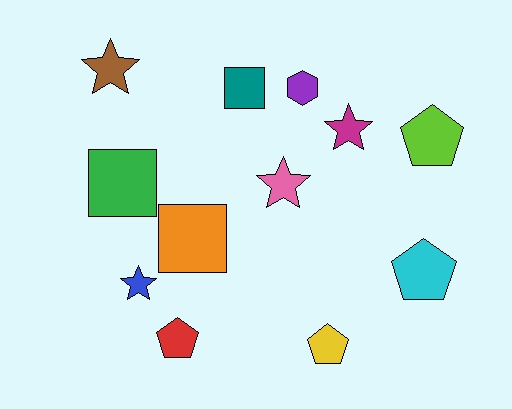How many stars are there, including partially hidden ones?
There are 4 stars.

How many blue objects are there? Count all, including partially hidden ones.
There is 1 blue object.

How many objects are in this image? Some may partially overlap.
There are 12 objects.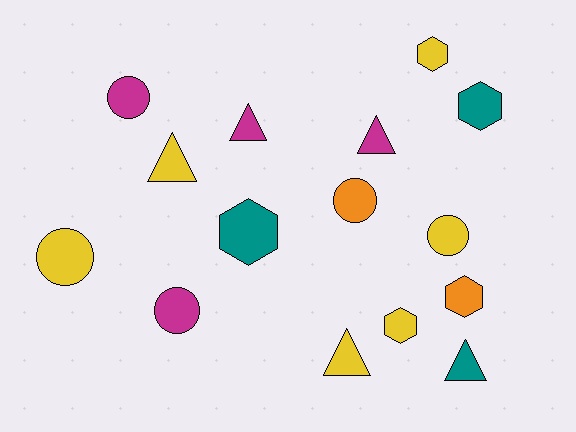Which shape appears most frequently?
Circle, with 5 objects.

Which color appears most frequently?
Yellow, with 6 objects.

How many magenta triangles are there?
There are 2 magenta triangles.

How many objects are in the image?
There are 15 objects.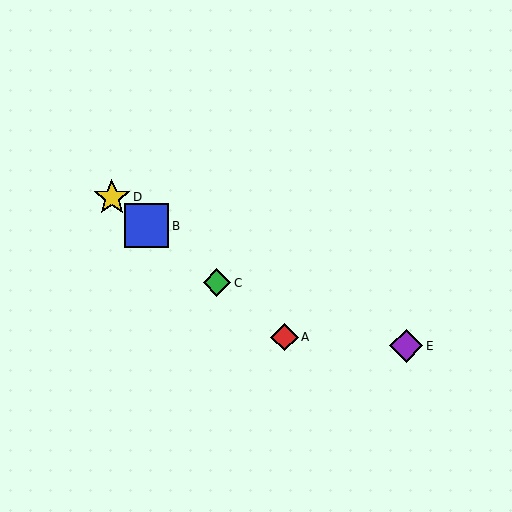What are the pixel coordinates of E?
Object E is at (406, 346).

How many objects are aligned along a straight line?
4 objects (A, B, C, D) are aligned along a straight line.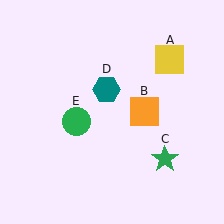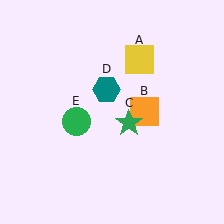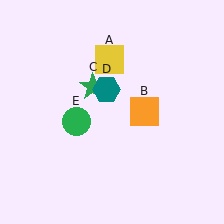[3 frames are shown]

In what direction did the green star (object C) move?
The green star (object C) moved up and to the left.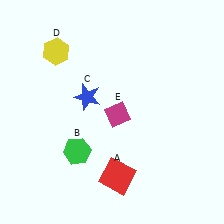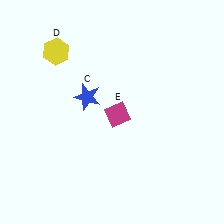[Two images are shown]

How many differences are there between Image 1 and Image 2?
There are 2 differences between the two images.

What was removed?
The red square (A), the green hexagon (B) were removed in Image 2.